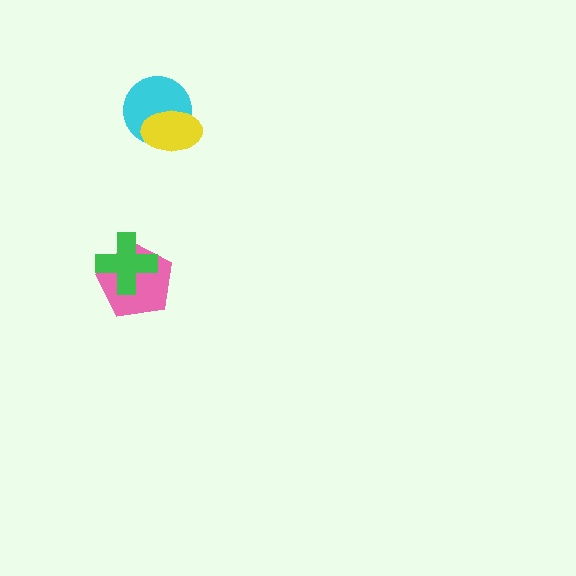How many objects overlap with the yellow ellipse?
1 object overlaps with the yellow ellipse.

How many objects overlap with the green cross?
1 object overlaps with the green cross.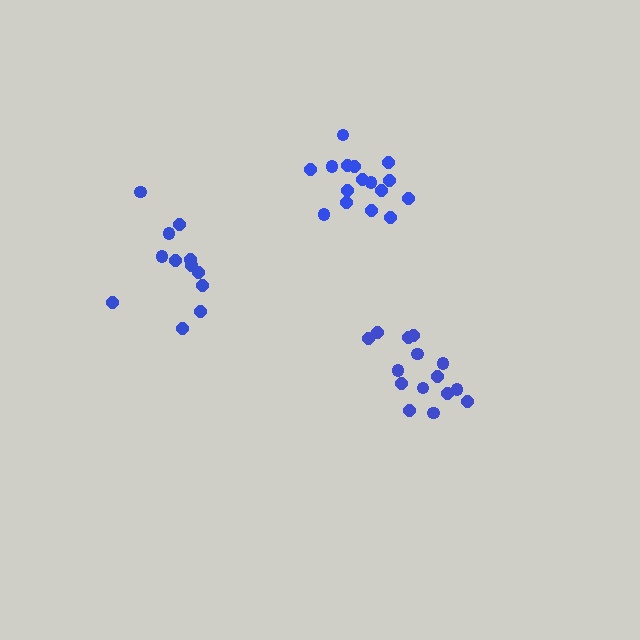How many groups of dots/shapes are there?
There are 3 groups.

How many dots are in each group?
Group 1: 15 dots, Group 2: 16 dots, Group 3: 12 dots (43 total).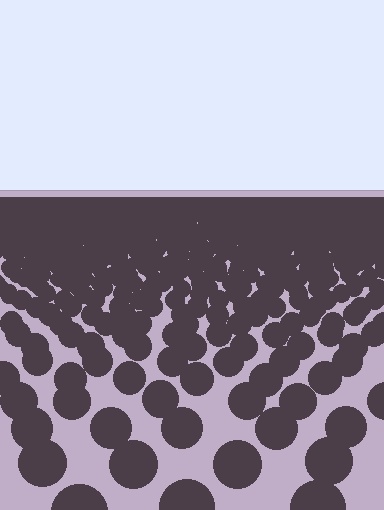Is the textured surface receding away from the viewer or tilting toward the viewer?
The surface is receding away from the viewer. Texture elements get smaller and denser toward the top.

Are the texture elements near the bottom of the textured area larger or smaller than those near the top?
Larger. Near the bottom, elements are closer to the viewer and appear at a bigger on-screen size.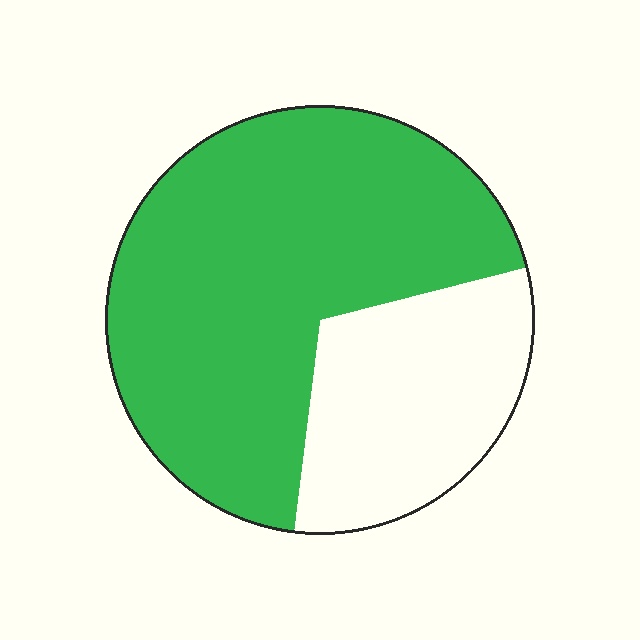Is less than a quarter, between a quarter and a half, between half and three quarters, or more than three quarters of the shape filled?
Between half and three quarters.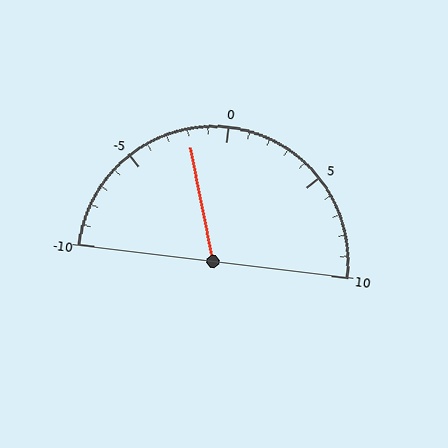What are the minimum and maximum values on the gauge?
The gauge ranges from -10 to 10.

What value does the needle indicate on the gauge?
The needle indicates approximately -2.